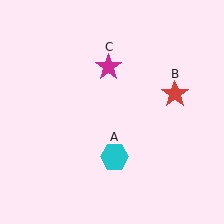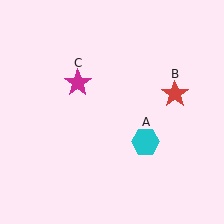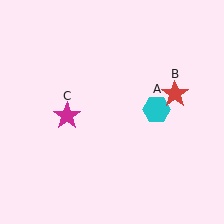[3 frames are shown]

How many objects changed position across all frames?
2 objects changed position: cyan hexagon (object A), magenta star (object C).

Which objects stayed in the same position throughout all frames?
Red star (object B) remained stationary.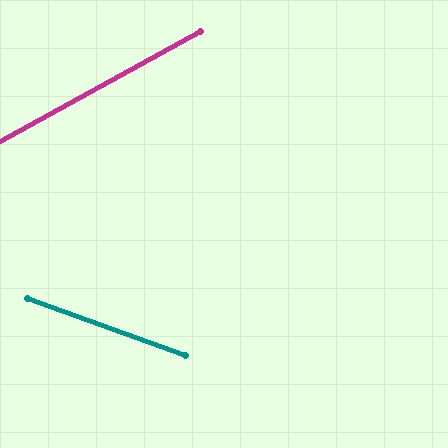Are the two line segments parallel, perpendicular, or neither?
Neither parallel nor perpendicular — they differ by about 49°.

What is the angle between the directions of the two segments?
Approximately 49 degrees.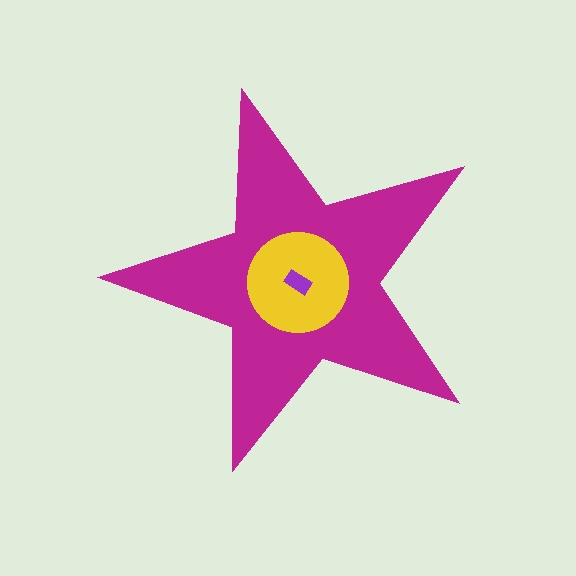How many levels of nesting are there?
3.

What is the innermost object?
The purple rectangle.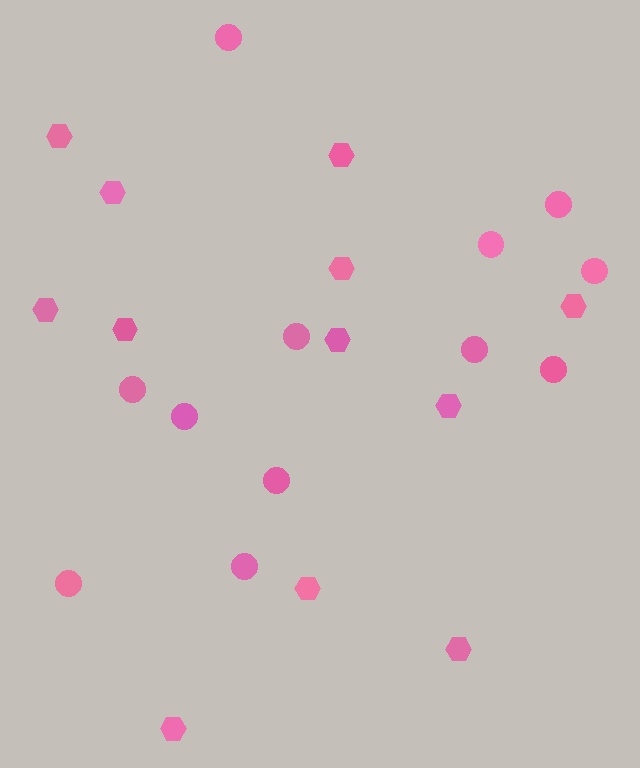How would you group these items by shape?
There are 2 groups: one group of hexagons (12) and one group of circles (12).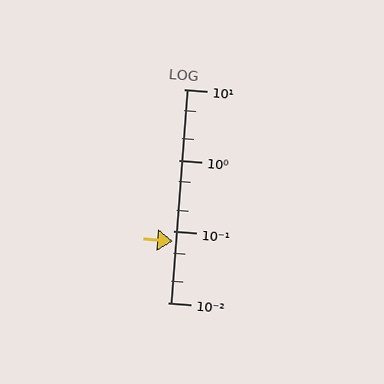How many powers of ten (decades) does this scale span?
The scale spans 3 decades, from 0.01 to 10.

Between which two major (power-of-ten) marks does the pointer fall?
The pointer is between 0.01 and 0.1.